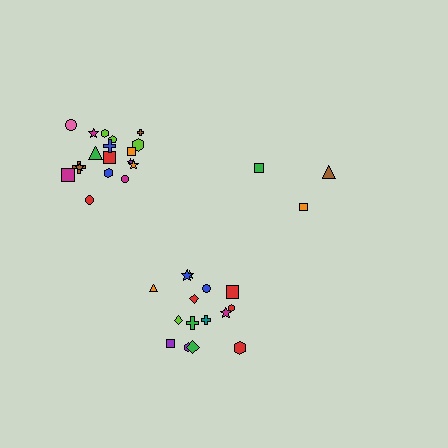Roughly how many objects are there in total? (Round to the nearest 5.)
Roughly 35 objects in total.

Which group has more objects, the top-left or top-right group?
The top-left group.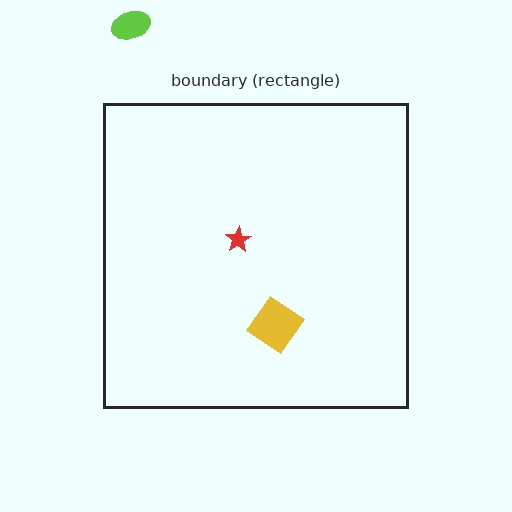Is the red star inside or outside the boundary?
Inside.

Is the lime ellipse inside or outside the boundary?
Outside.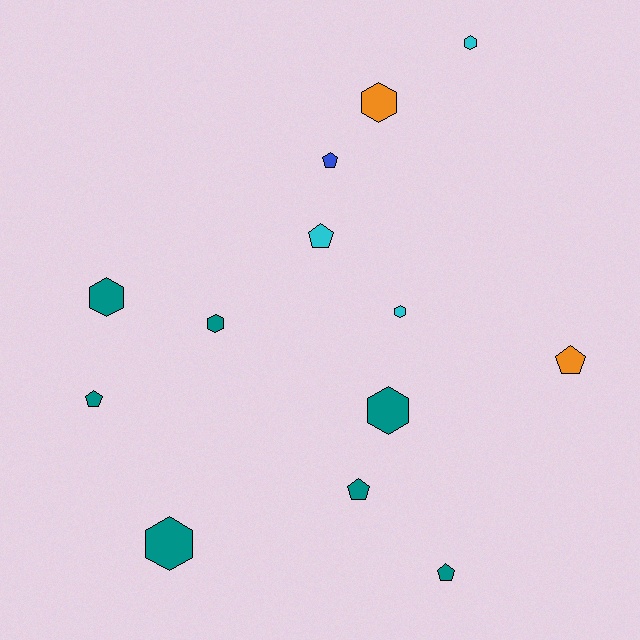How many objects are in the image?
There are 13 objects.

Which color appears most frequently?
Teal, with 7 objects.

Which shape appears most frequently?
Hexagon, with 7 objects.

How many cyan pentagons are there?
There is 1 cyan pentagon.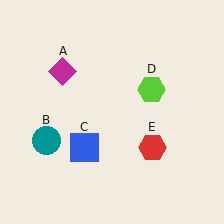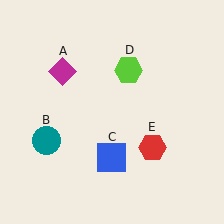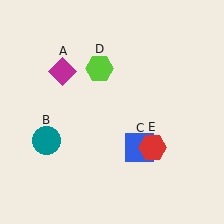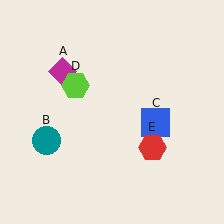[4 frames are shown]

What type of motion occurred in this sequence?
The blue square (object C), lime hexagon (object D) rotated counterclockwise around the center of the scene.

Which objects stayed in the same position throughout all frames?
Magenta diamond (object A) and teal circle (object B) and red hexagon (object E) remained stationary.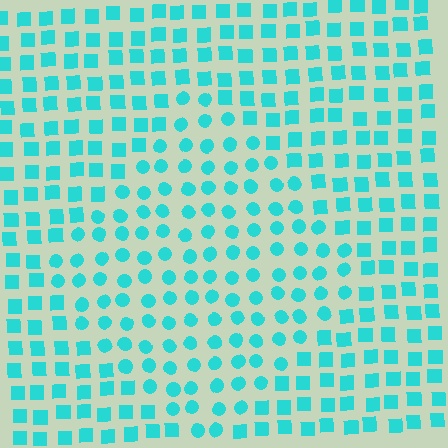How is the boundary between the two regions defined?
The boundary is defined by a change in element shape: circles inside vs. squares outside. All elements share the same color and spacing.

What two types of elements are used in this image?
The image uses circles inside the diamond region and squares outside it.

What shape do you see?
I see a diamond.